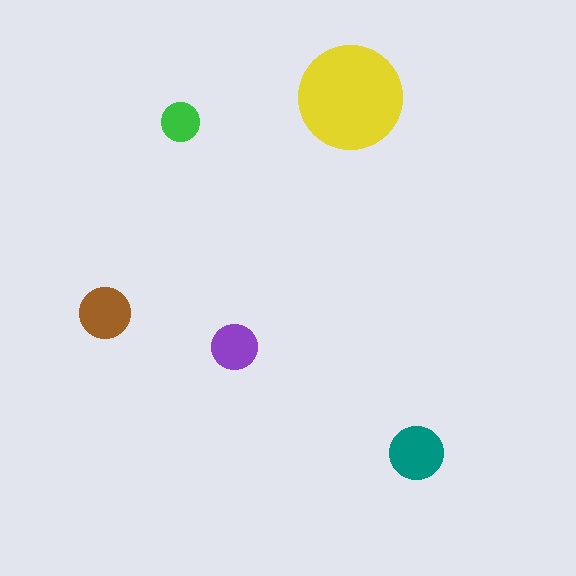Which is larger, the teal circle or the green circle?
The teal one.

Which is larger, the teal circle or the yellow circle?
The yellow one.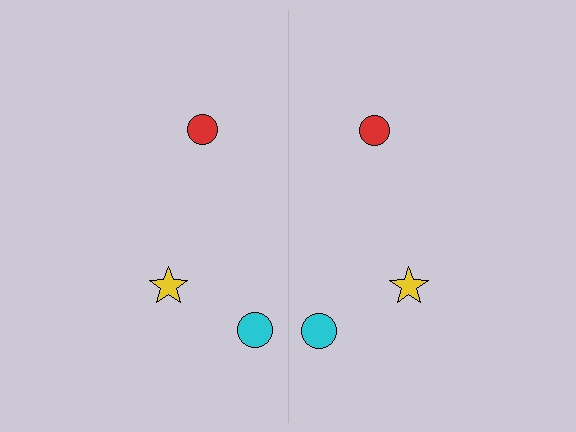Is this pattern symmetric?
Yes, this pattern has bilateral (reflection) symmetry.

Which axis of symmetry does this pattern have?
The pattern has a vertical axis of symmetry running through the center of the image.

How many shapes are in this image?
There are 6 shapes in this image.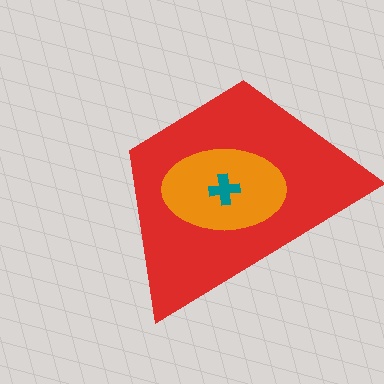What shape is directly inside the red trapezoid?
The orange ellipse.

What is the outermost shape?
The red trapezoid.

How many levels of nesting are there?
3.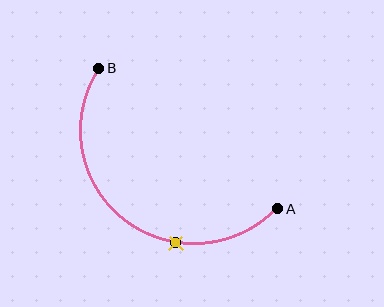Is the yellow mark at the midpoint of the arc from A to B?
No. The yellow mark lies on the arc but is closer to endpoint A. The arc midpoint would be at the point on the curve equidistant along the arc from both A and B.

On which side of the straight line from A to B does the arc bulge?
The arc bulges below and to the left of the straight line connecting A and B.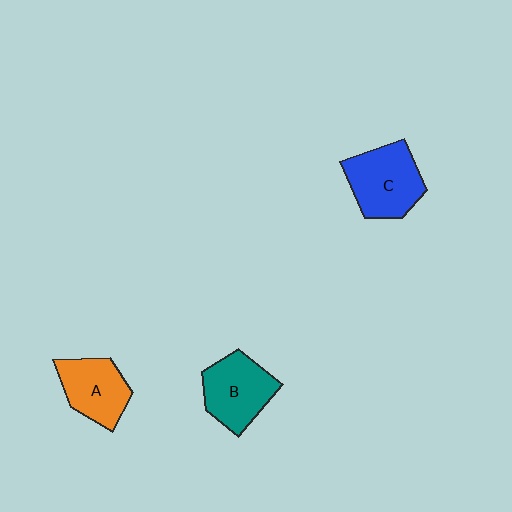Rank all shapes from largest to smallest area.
From largest to smallest: C (blue), B (teal), A (orange).